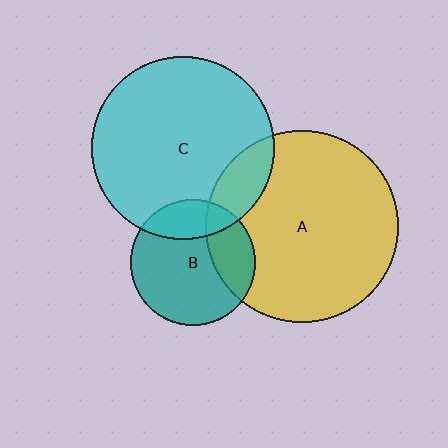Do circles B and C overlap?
Yes.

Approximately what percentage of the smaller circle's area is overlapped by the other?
Approximately 20%.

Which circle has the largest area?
Circle A (yellow).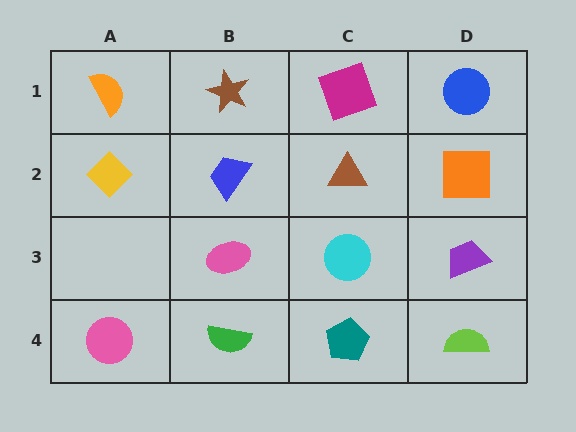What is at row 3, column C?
A cyan circle.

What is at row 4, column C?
A teal pentagon.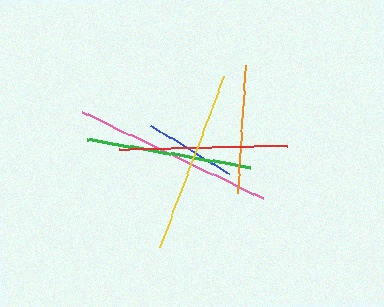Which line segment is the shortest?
The blue line is the shortest at approximately 91 pixels.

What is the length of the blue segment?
The blue segment is approximately 91 pixels long.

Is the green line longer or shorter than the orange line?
The green line is longer than the orange line.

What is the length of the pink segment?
The pink segment is approximately 201 pixels long.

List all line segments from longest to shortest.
From longest to shortest: pink, yellow, red, green, orange, blue.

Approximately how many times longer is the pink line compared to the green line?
The pink line is approximately 1.2 times the length of the green line.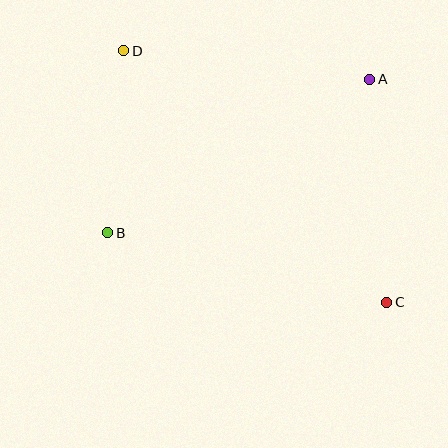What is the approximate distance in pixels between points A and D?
The distance between A and D is approximately 247 pixels.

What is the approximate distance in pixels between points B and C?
The distance between B and C is approximately 288 pixels.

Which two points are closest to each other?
Points B and D are closest to each other.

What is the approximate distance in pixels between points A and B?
The distance between A and B is approximately 304 pixels.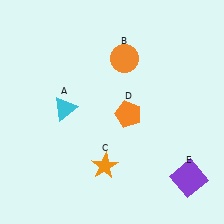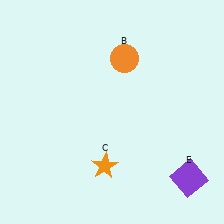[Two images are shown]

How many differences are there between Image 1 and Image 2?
There are 2 differences between the two images.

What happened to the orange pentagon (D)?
The orange pentagon (D) was removed in Image 2. It was in the bottom-right area of Image 1.